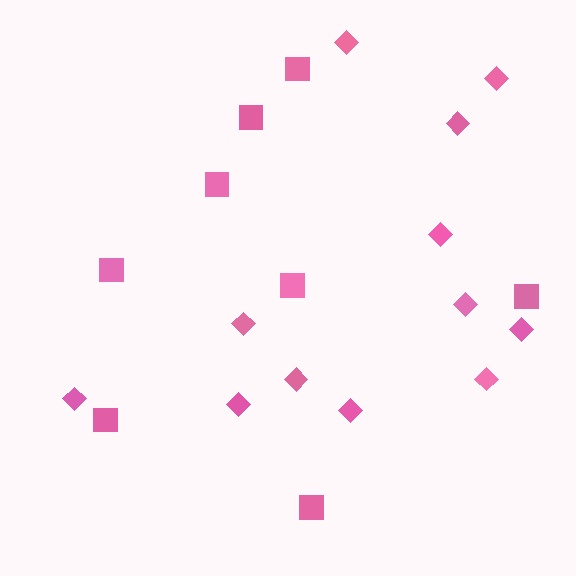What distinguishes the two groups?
There are 2 groups: one group of squares (8) and one group of diamonds (12).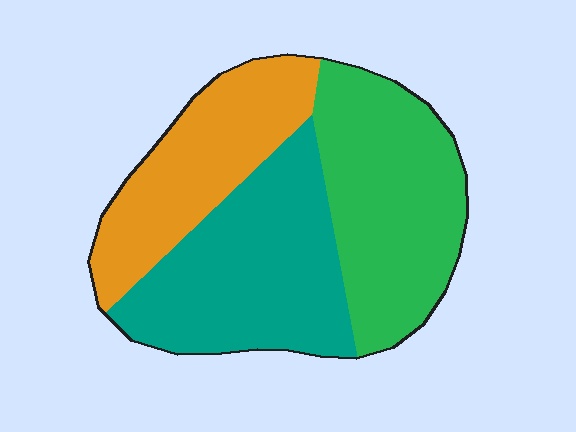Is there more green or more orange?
Green.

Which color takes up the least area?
Orange, at roughly 25%.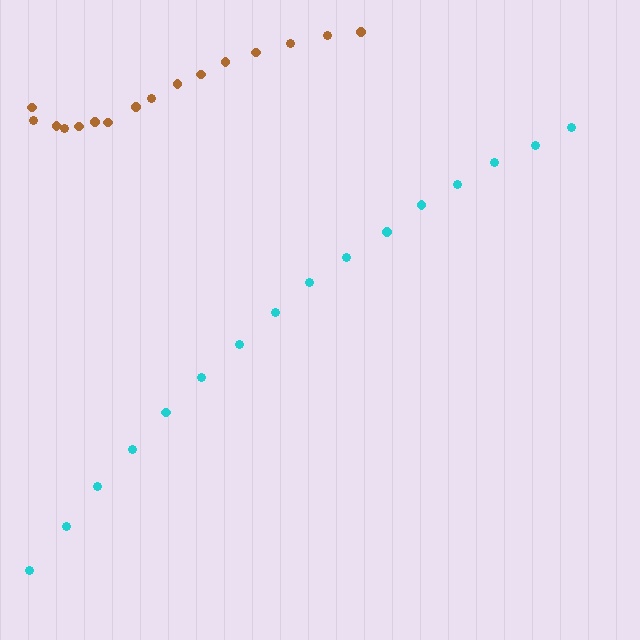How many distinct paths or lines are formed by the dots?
There are 2 distinct paths.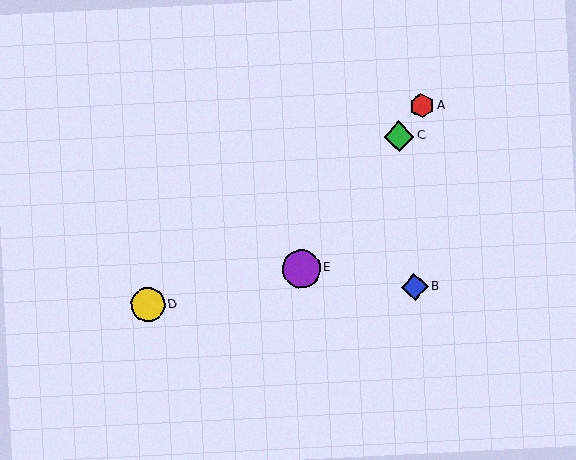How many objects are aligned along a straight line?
3 objects (A, C, E) are aligned along a straight line.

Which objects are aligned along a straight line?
Objects A, C, E are aligned along a straight line.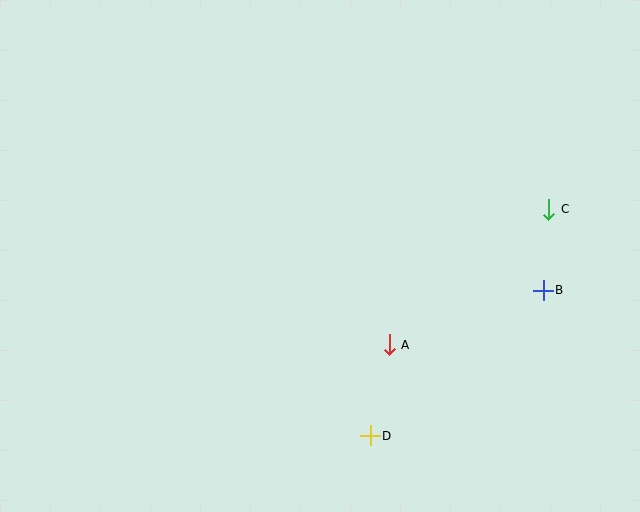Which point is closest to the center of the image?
Point A at (389, 345) is closest to the center.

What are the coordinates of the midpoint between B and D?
The midpoint between B and D is at (457, 363).